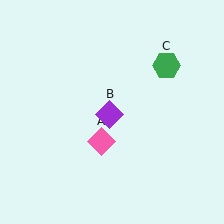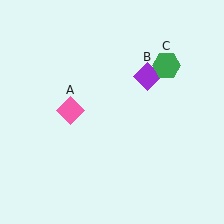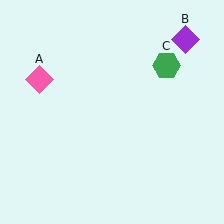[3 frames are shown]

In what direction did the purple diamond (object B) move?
The purple diamond (object B) moved up and to the right.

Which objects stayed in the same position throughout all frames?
Green hexagon (object C) remained stationary.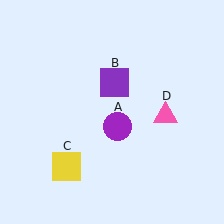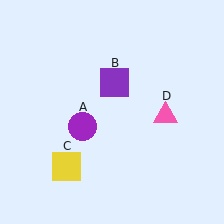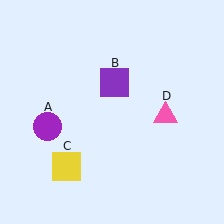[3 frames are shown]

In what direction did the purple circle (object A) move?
The purple circle (object A) moved left.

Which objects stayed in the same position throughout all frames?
Purple square (object B) and yellow square (object C) and pink triangle (object D) remained stationary.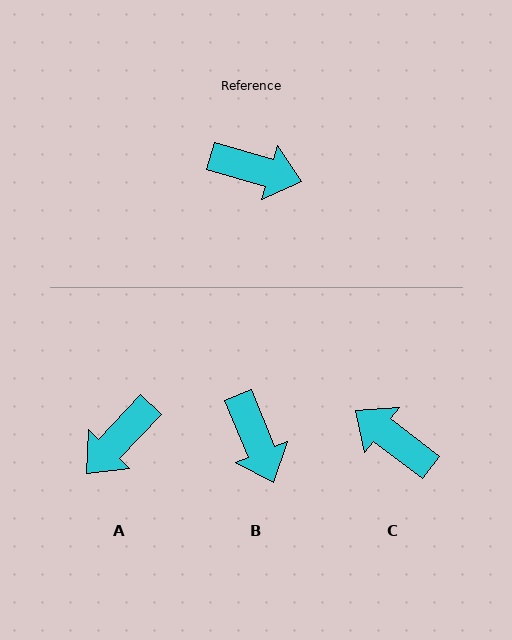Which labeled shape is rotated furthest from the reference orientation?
C, about 159 degrees away.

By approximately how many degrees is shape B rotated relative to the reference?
Approximately 52 degrees clockwise.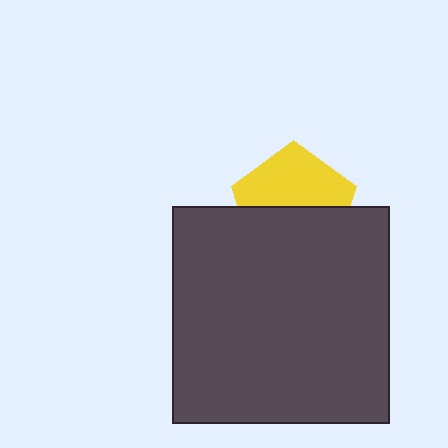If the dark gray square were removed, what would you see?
You would see the complete yellow pentagon.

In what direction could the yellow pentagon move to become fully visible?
The yellow pentagon could move up. That would shift it out from behind the dark gray square entirely.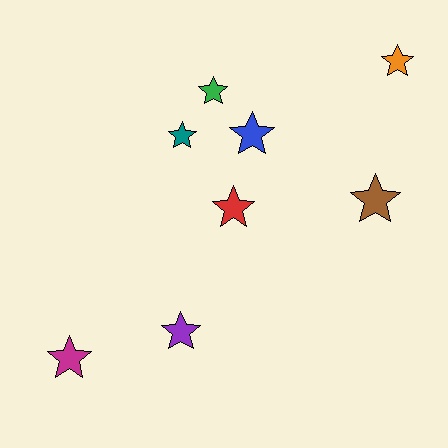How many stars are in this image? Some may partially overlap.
There are 8 stars.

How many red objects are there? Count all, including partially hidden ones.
There is 1 red object.